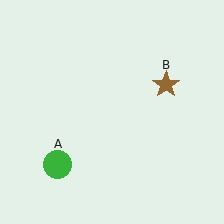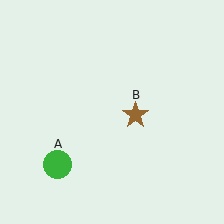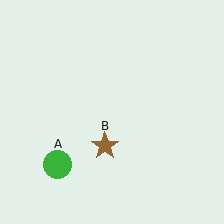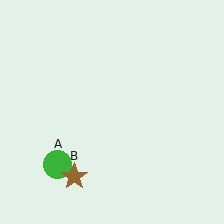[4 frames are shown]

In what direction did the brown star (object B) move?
The brown star (object B) moved down and to the left.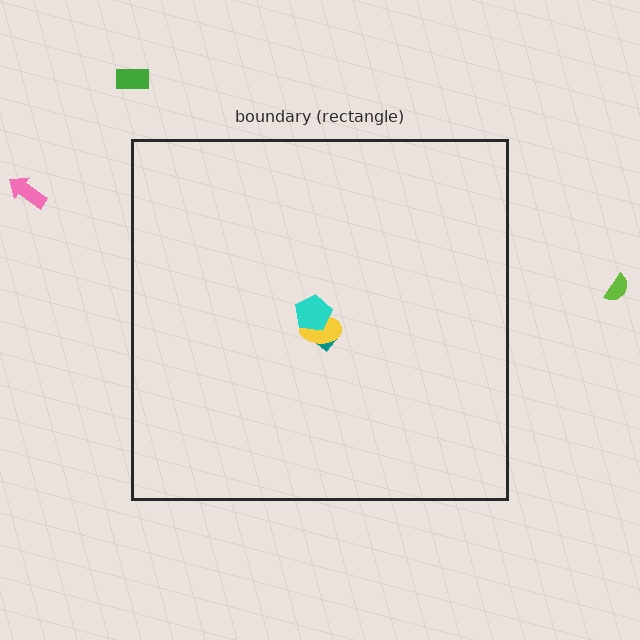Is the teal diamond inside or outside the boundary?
Inside.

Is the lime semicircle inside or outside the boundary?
Outside.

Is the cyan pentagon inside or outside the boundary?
Inside.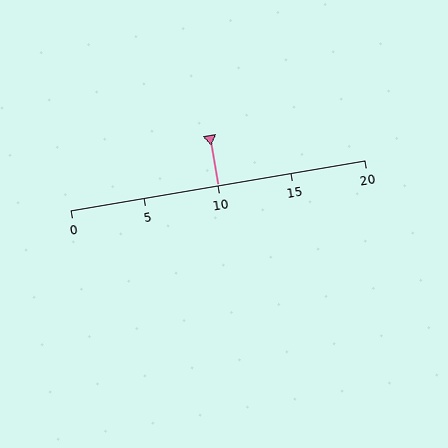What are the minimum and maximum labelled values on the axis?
The axis runs from 0 to 20.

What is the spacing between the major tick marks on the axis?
The major ticks are spaced 5 apart.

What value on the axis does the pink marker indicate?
The marker indicates approximately 10.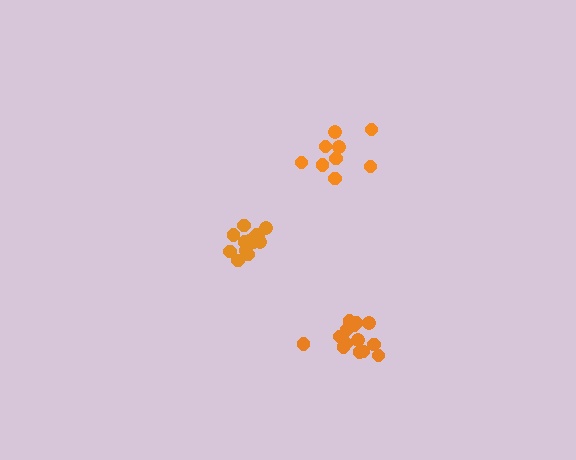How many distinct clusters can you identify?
There are 3 distinct clusters.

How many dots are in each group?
Group 1: 15 dots, Group 2: 14 dots, Group 3: 9 dots (38 total).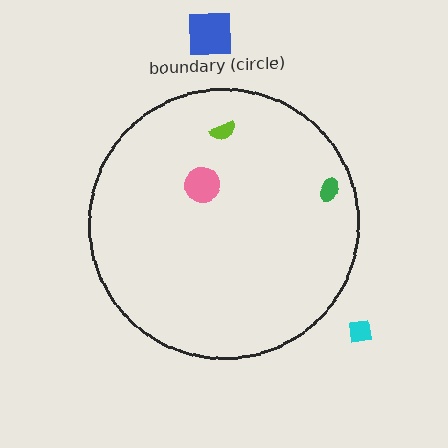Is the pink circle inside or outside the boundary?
Inside.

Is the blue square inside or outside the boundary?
Outside.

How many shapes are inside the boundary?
3 inside, 2 outside.